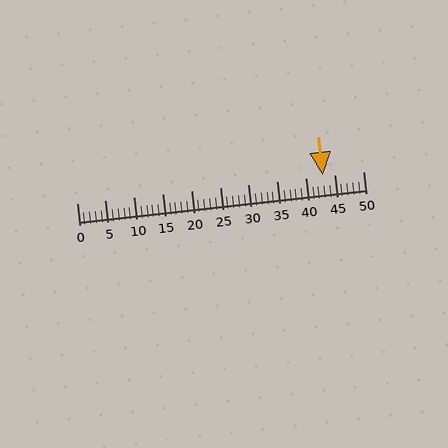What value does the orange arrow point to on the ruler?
The orange arrow points to approximately 43.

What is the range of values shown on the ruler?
The ruler shows values from 0 to 50.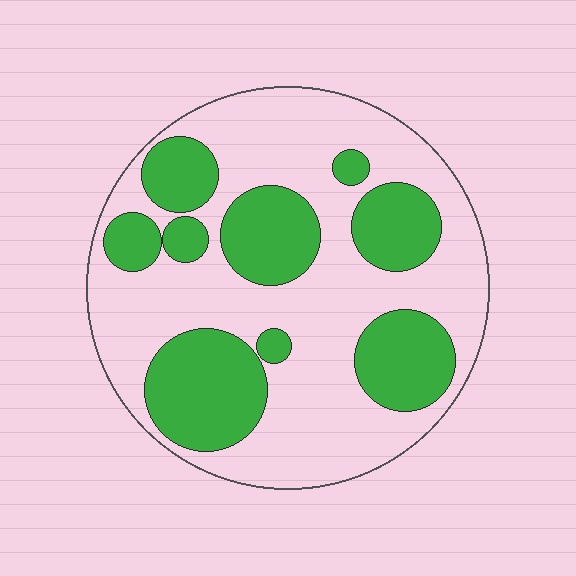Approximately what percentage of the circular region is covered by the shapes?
Approximately 35%.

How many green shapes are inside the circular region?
9.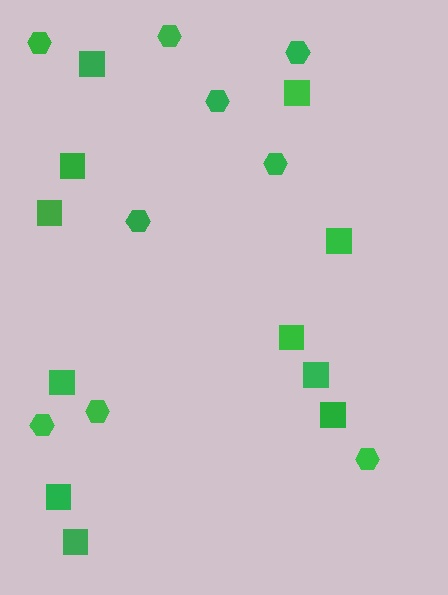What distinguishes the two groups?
There are 2 groups: one group of squares (11) and one group of hexagons (9).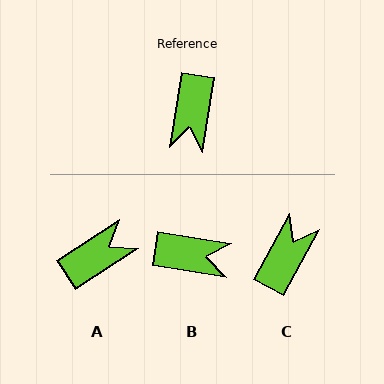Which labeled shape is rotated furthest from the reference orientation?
C, about 161 degrees away.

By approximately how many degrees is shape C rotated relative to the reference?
Approximately 161 degrees counter-clockwise.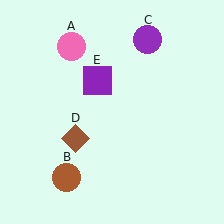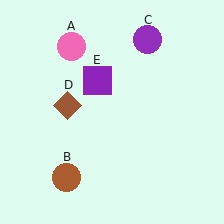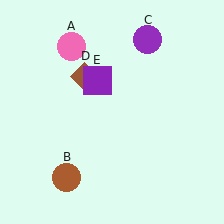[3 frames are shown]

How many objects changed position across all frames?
1 object changed position: brown diamond (object D).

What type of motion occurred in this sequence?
The brown diamond (object D) rotated clockwise around the center of the scene.